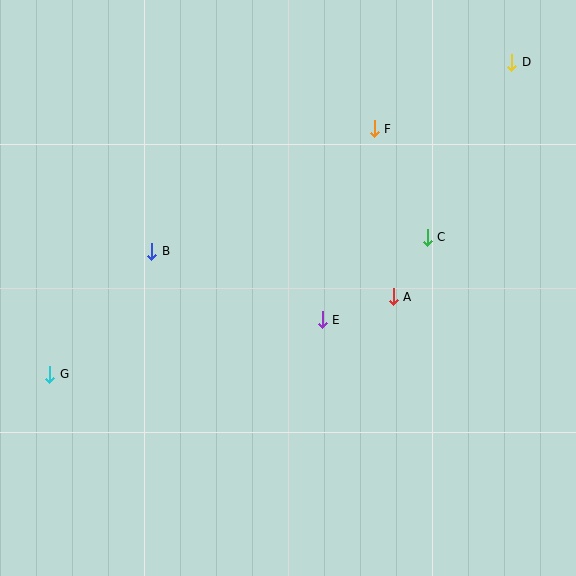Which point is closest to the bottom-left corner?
Point G is closest to the bottom-left corner.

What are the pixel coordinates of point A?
Point A is at (393, 297).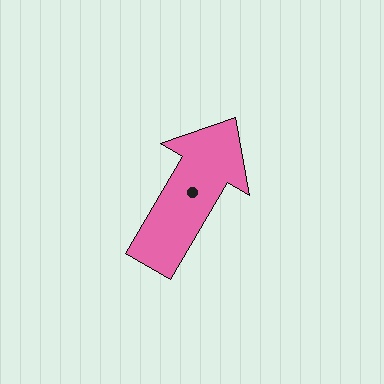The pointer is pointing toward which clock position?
Roughly 1 o'clock.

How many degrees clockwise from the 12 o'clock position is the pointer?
Approximately 30 degrees.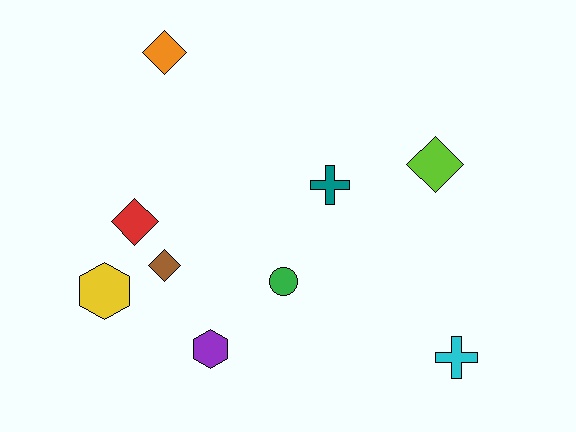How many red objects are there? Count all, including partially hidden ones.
There is 1 red object.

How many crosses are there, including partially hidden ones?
There are 2 crosses.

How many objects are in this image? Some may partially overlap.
There are 9 objects.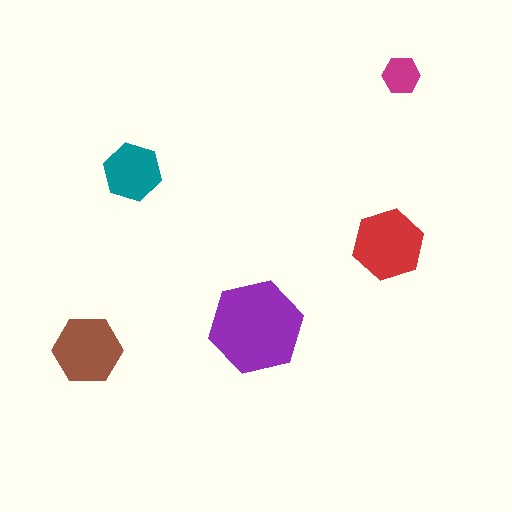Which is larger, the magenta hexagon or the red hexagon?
The red one.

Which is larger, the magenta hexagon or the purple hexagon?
The purple one.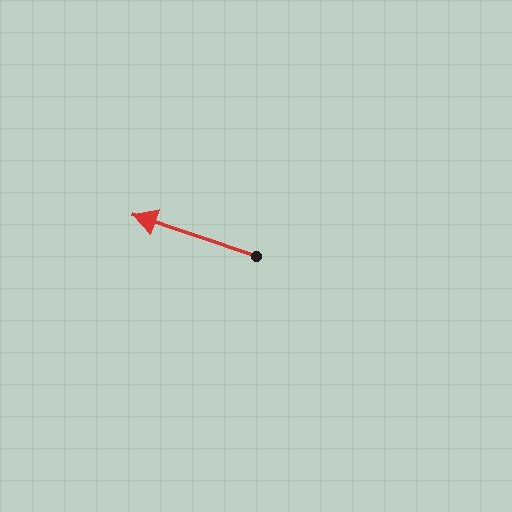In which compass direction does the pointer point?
West.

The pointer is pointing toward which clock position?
Roughly 10 o'clock.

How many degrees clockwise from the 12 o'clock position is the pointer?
Approximately 288 degrees.